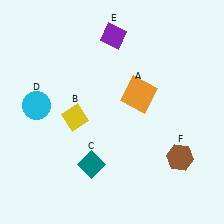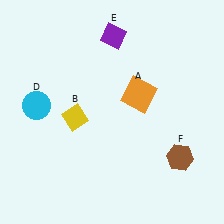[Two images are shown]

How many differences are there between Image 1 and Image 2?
There is 1 difference between the two images.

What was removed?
The teal diamond (C) was removed in Image 2.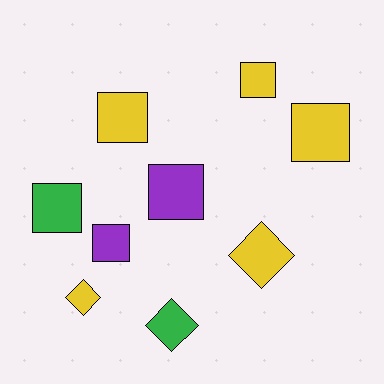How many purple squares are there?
There are 2 purple squares.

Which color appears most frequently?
Yellow, with 5 objects.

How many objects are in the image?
There are 9 objects.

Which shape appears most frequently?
Square, with 6 objects.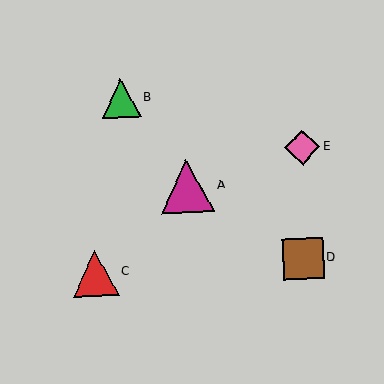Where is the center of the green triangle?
The center of the green triangle is at (121, 98).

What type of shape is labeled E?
Shape E is a pink diamond.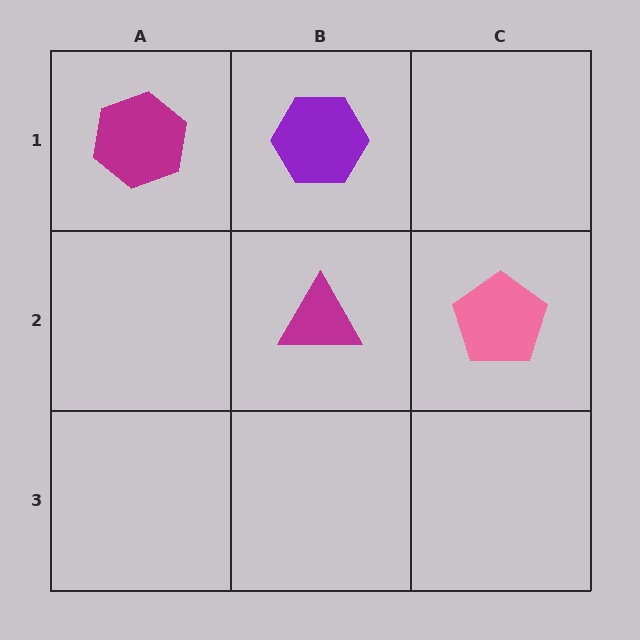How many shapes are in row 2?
2 shapes.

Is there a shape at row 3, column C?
No, that cell is empty.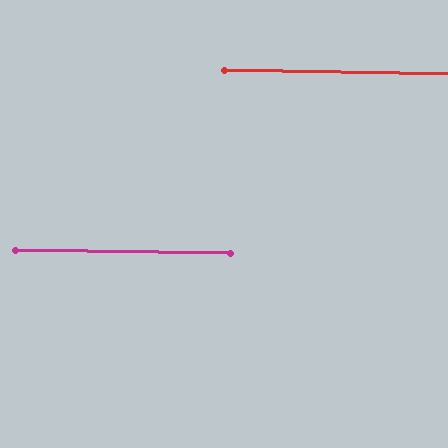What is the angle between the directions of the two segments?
Approximately 0 degrees.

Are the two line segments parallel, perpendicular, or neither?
Parallel — their directions differ by only 0.0°.